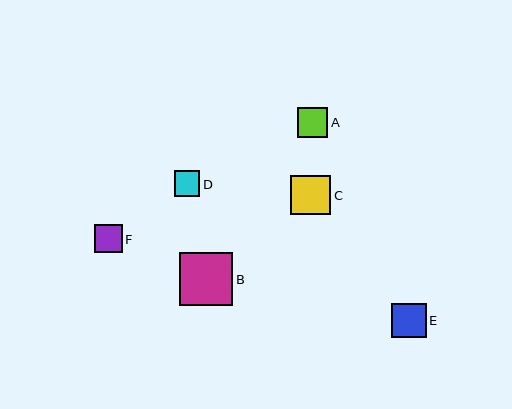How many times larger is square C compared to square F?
Square C is approximately 1.4 times the size of square F.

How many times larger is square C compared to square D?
Square C is approximately 1.6 times the size of square D.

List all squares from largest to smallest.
From largest to smallest: B, C, E, A, F, D.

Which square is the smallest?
Square D is the smallest with a size of approximately 25 pixels.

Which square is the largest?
Square B is the largest with a size of approximately 53 pixels.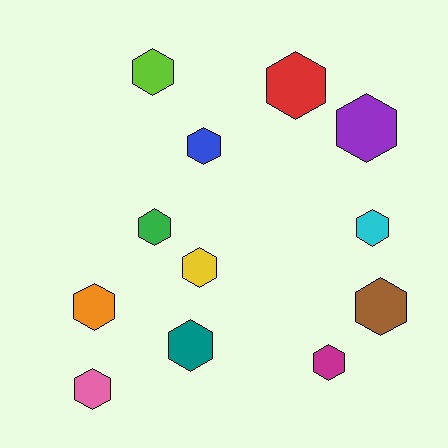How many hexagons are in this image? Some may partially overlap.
There are 12 hexagons.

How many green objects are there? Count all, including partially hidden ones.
There is 1 green object.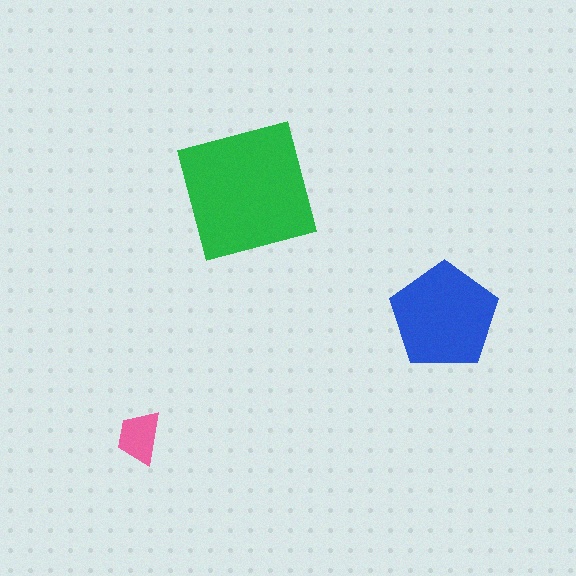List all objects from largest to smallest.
The green square, the blue pentagon, the pink trapezoid.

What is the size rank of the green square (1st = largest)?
1st.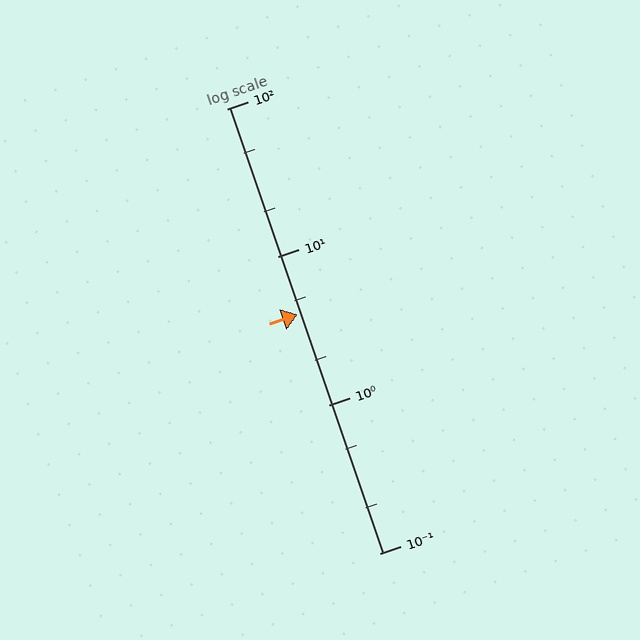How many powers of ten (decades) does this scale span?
The scale spans 3 decades, from 0.1 to 100.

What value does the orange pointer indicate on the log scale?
The pointer indicates approximately 4.1.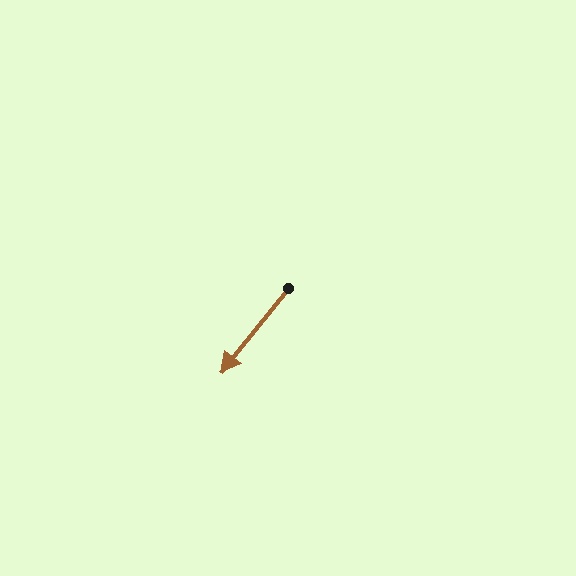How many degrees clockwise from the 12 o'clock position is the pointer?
Approximately 219 degrees.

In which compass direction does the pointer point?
Southwest.